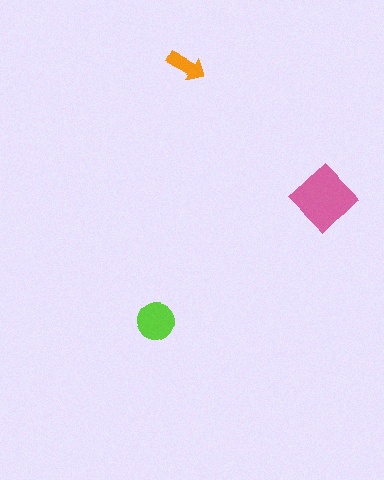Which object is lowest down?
The lime circle is bottommost.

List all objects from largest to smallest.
The pink diamond, the lime circle, the orange arrow.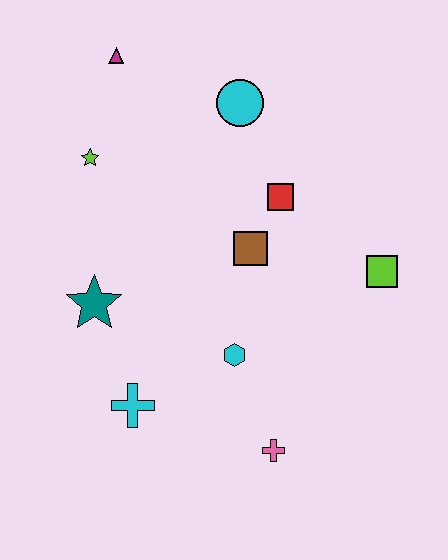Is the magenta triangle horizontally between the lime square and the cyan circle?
No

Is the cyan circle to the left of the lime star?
No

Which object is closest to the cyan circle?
The red square is closest to the cyan circle.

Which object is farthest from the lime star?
The pink cross is farthest from the lime star.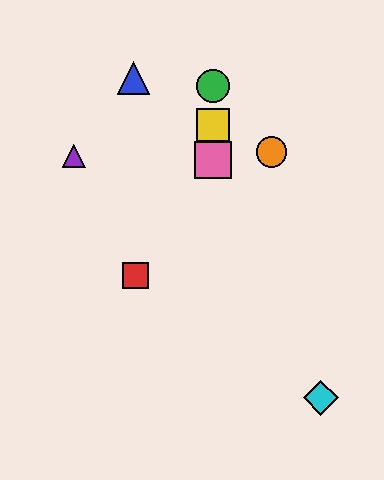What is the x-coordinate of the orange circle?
The orange circle is at x≈271.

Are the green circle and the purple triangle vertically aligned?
No, the green circle is at x≈213 and the purple triangle is at x≈74.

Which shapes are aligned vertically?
The green circle, the yellow square, the pink square are aligned vertically.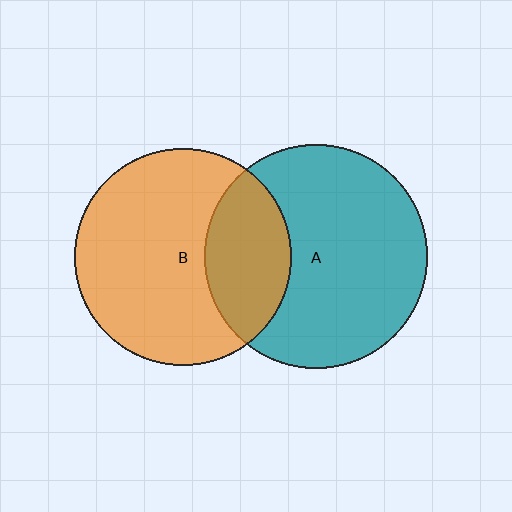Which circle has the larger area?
Circle A (teal).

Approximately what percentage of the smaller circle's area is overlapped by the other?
Approximately 30%.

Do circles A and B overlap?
Yes.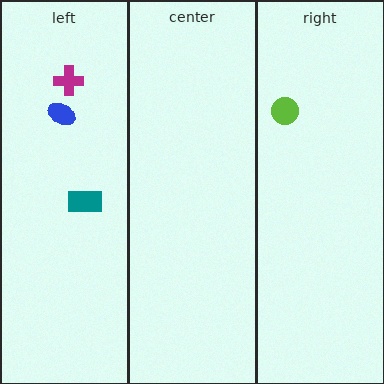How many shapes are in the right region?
1.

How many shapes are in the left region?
3.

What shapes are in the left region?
The teal rectangle, the blue ellipse, the magenta cross.